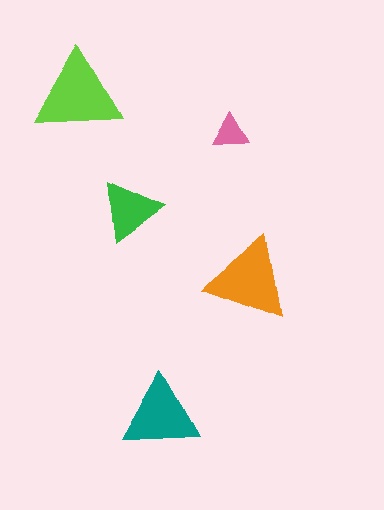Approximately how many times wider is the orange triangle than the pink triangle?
About 2.5 times wider.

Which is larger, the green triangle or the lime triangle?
The lime one.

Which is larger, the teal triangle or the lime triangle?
The lime one.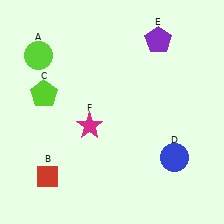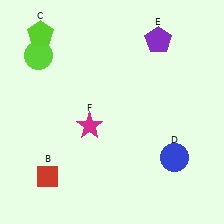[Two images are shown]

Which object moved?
The lime pentagon (C) moved up.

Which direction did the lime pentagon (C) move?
The lime pentagon (C) moved up.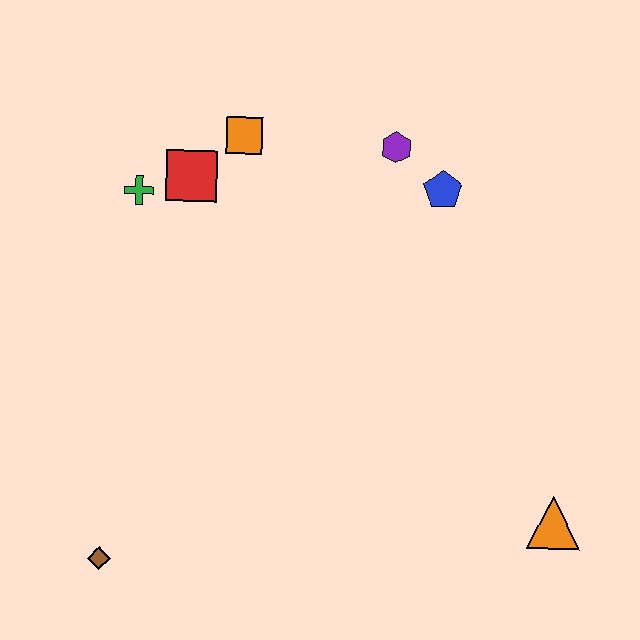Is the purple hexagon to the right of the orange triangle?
No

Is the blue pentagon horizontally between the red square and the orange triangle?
Yes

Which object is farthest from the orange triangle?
The green cross is farthest from the orange triangle.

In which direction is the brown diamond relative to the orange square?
The brown diamond is below the orange square.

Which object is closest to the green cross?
The red square is closest to the green cross.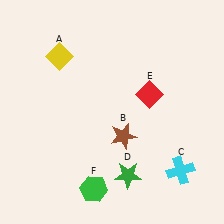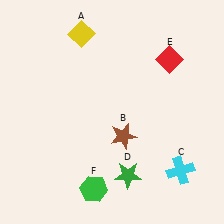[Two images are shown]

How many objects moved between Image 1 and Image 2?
2 objects moved between the two images.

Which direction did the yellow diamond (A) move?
The yellow diamond (A) moved up.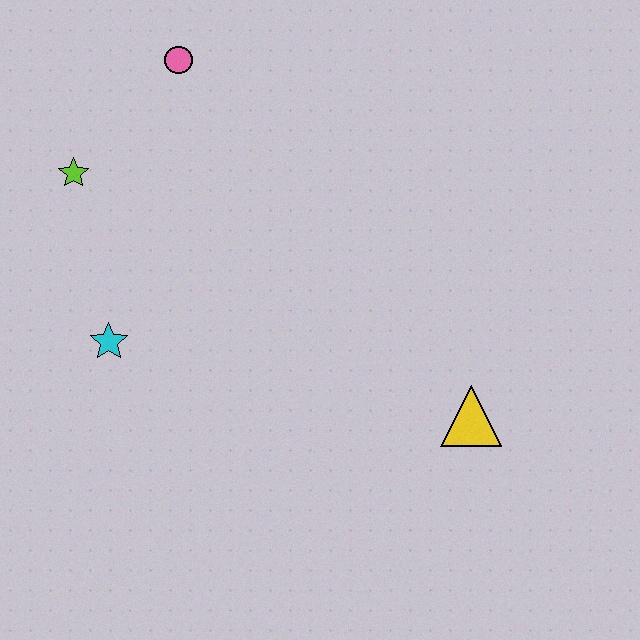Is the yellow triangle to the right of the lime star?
Yes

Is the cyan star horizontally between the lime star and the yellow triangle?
Yes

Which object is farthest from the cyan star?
The yellow triangle is farthest from the cyan star.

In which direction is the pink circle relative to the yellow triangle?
The pink circle is above the yellow triangle.